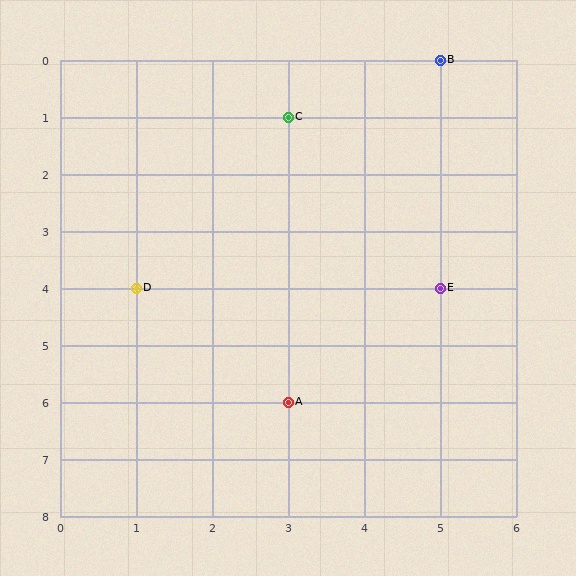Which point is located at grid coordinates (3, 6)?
Point A is at (3, 6).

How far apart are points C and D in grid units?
Points C and D are 2 columns and 3 rows apart (about 3.6 grid units diagonally).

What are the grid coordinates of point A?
Point A is at grid coordinates (3, 6).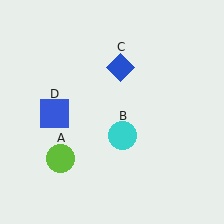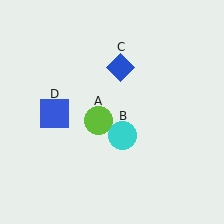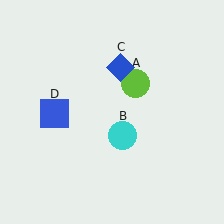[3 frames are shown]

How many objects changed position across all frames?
1 object changed position: lime circle (object A).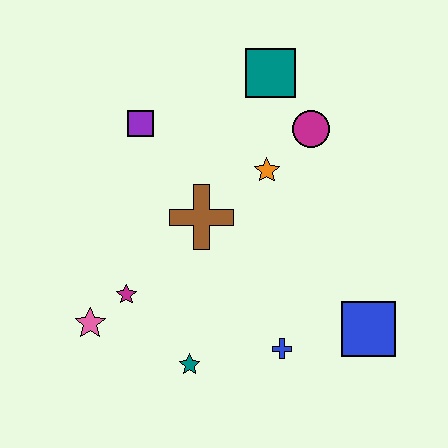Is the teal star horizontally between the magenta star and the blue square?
Yes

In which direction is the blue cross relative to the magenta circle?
The blue cross is below the magenta circle.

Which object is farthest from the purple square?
The blue square is farthest from the purple square.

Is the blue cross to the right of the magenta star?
Yes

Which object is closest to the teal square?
The magenta circle is closest to the teal square.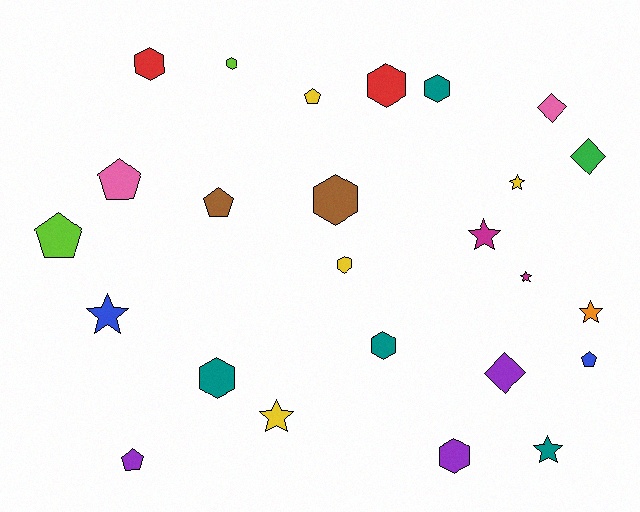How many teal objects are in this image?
There are 4 teal objects.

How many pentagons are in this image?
There are 6 pentagons.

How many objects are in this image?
There are 25 objects.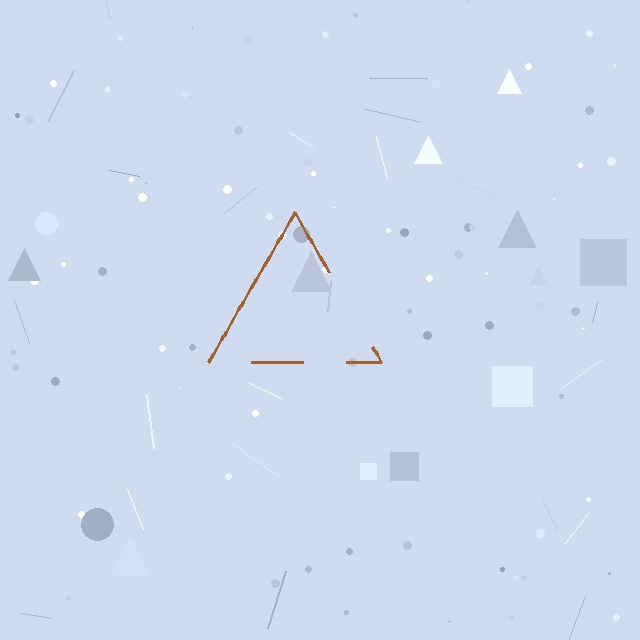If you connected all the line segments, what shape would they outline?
They would outline a triangle.